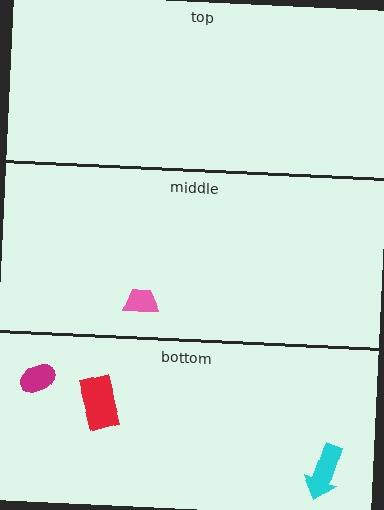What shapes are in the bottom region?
The cyan arrow, the magenta ellipse, the red rectangle.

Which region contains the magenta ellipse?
The bottom region.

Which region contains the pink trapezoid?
The middle region.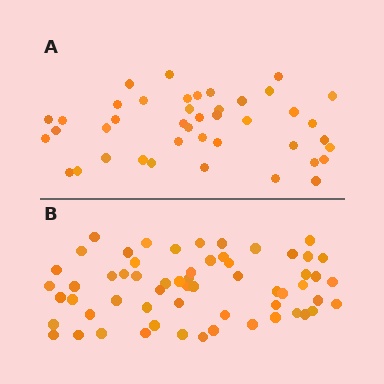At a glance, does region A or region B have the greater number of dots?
Region B (the bottom region) has more dots.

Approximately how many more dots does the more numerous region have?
Region B has approximately 20 more dots than region A.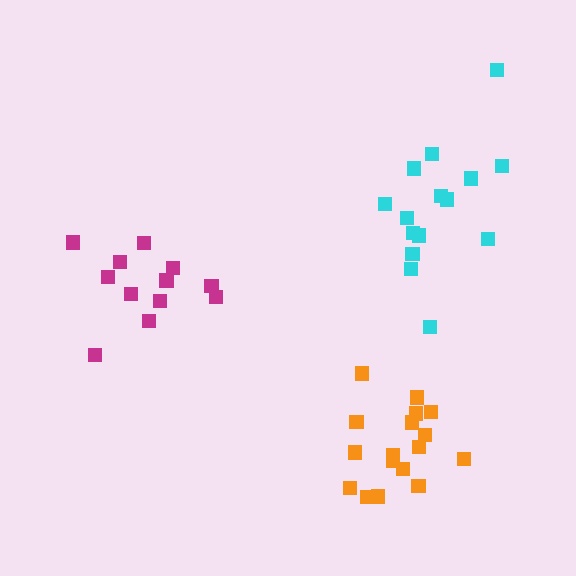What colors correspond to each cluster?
The clusters are colored: magenta, cyan, orange.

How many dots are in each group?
Group 1: 12 dots, Group 2: 15 dots, Group 3: 17 dots (44 total).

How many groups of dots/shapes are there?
There are 3 groups.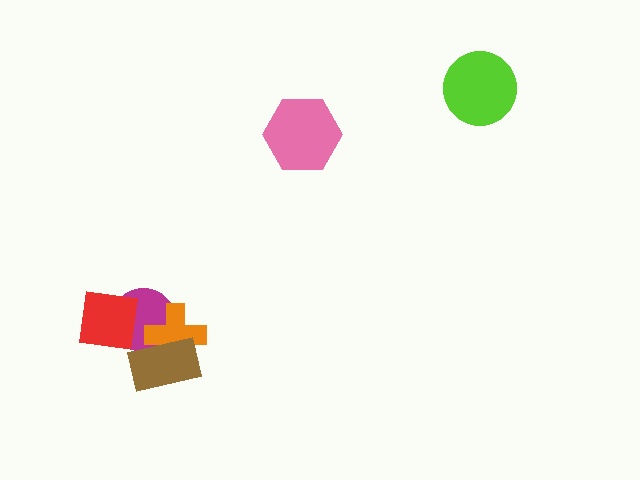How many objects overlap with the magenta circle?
3 objects overlap with the magenta circle.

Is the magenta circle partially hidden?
Yes, it is partially covered by another shape.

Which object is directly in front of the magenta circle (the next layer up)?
The orange cross is directly in front of the magenta circle.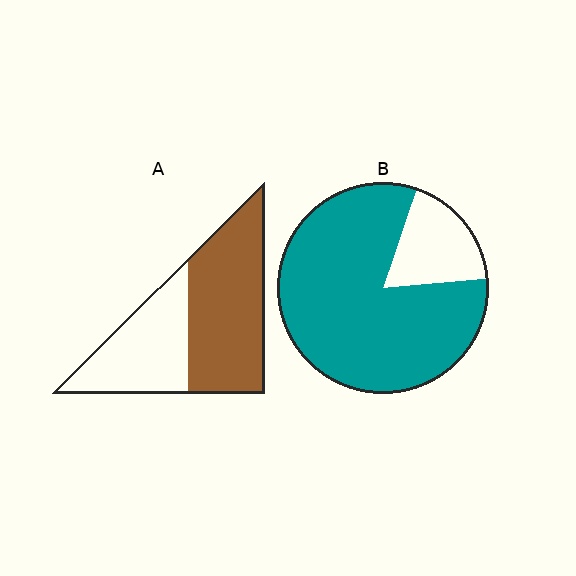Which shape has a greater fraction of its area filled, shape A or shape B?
Shape B.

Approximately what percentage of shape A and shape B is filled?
A is approximately 60% and B is approximately 80%.